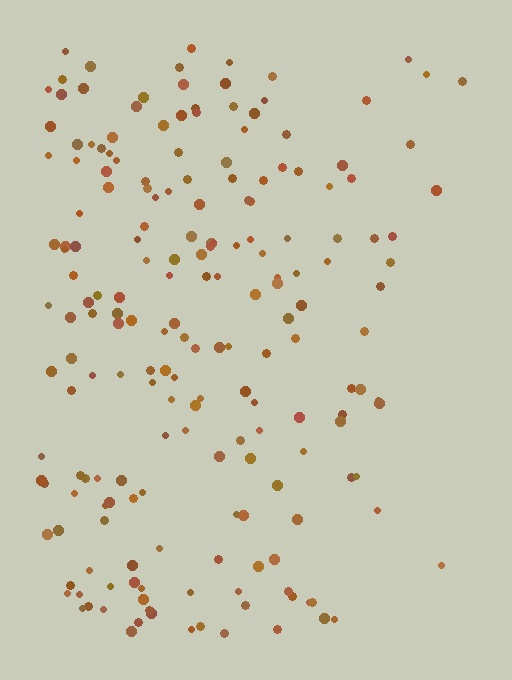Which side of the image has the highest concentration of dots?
The left.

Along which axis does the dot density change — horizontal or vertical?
Horizontal.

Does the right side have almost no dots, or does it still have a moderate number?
Still a moderate number, just noticeably fewer than the left.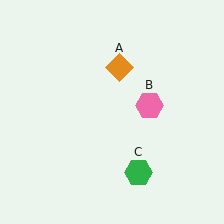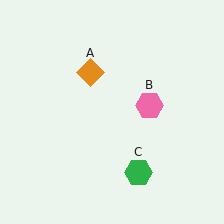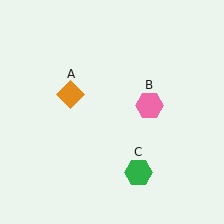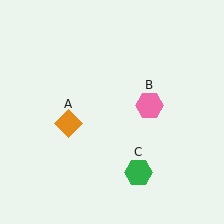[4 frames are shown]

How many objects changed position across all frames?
1 object changed position: orange diamond (object A).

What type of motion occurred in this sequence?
The orange diamond (object A) rotated counterclockwise around the center of the scene.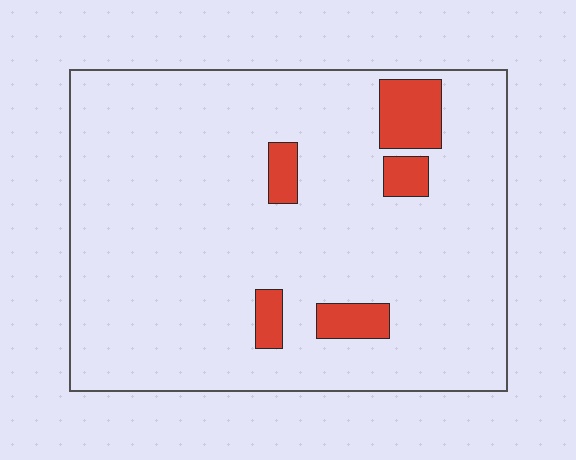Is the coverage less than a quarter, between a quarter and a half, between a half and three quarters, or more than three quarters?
Less than a quarter.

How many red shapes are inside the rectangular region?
5.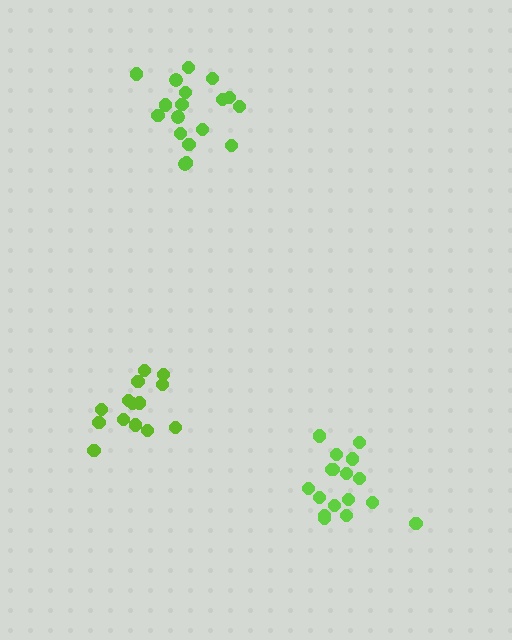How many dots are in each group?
Group 1: 14 dots, Group 2: 17 dots, Group 3: 19 dots (50 total).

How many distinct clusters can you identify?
There are 3 distinct clusters.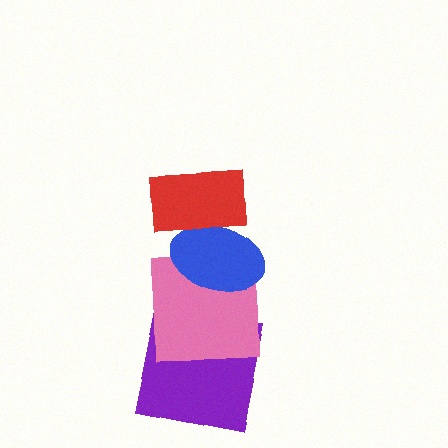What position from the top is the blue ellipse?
The blue ellipse is 2nd from the top.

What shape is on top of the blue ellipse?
The red rectangle is on top of the blue ellipse.